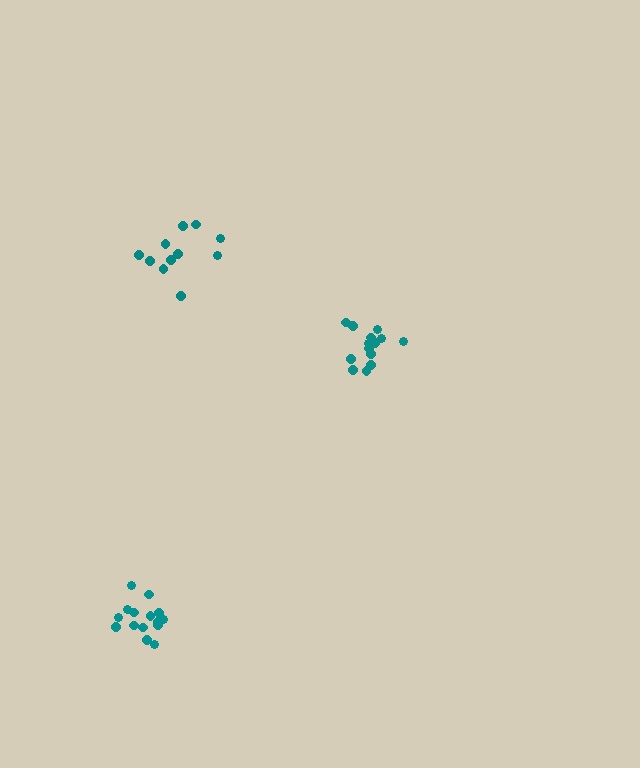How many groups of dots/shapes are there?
There are 3 groups.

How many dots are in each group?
Group 1: 14 dots, Group 2: 15 dots, Group 3: 11 dots (40 total).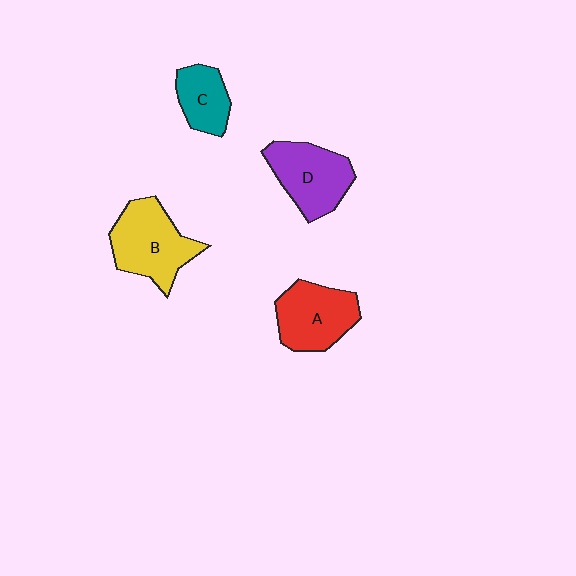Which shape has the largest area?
Shape B (yellow).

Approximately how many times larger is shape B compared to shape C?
Approximately 1.8 times.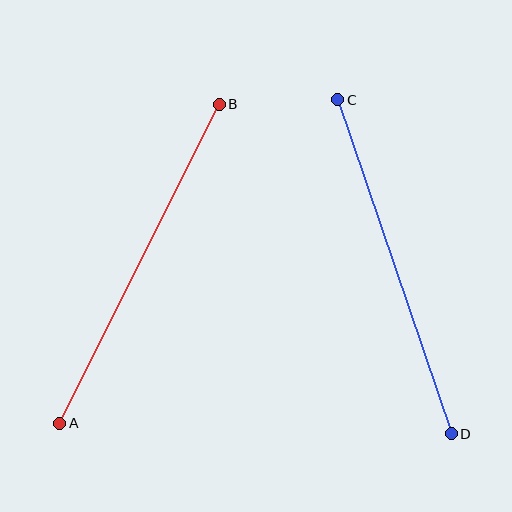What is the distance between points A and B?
The distance is approximately 357 pixels.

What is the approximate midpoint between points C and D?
The midpoint is at approximately (395, 267) pixels.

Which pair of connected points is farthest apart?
Points A and B are farthest apart.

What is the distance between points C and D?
The distance is approximately 353 pixels.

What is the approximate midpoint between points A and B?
The midpoint is at approximately (139, 264) pixels.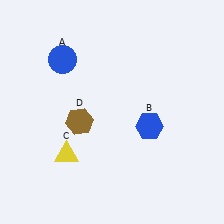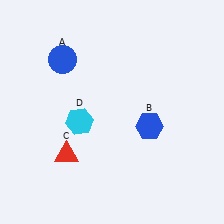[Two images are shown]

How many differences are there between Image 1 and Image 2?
There are 2 differences between the two images.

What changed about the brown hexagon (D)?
In Image 1, D is brown. In Image 2, it changed to cyan.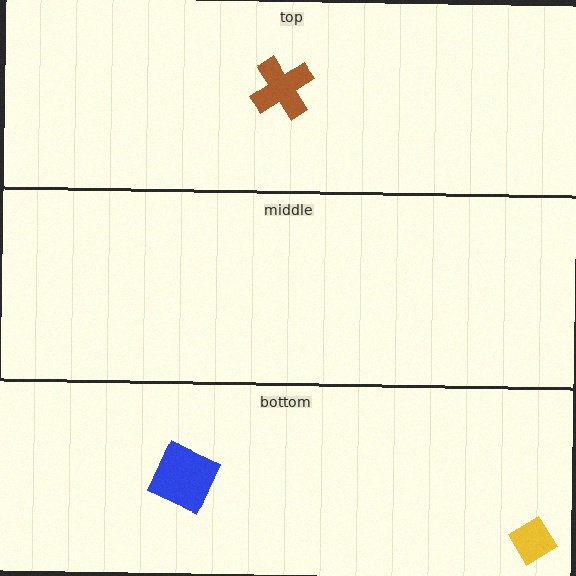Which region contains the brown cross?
The top region.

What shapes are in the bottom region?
The yellow diamond, the blue square.